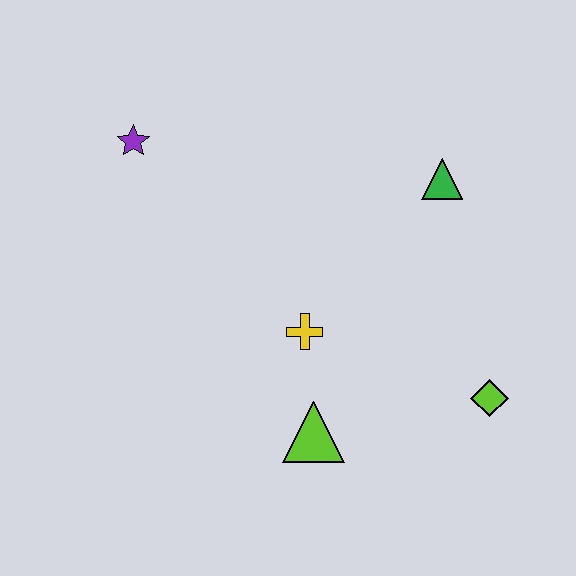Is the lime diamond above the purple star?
No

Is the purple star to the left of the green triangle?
Yes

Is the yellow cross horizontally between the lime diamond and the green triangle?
No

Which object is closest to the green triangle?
The yellow cross is closest to the green triangle.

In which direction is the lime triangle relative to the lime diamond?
The lime triangle is to the left of the lime diamond.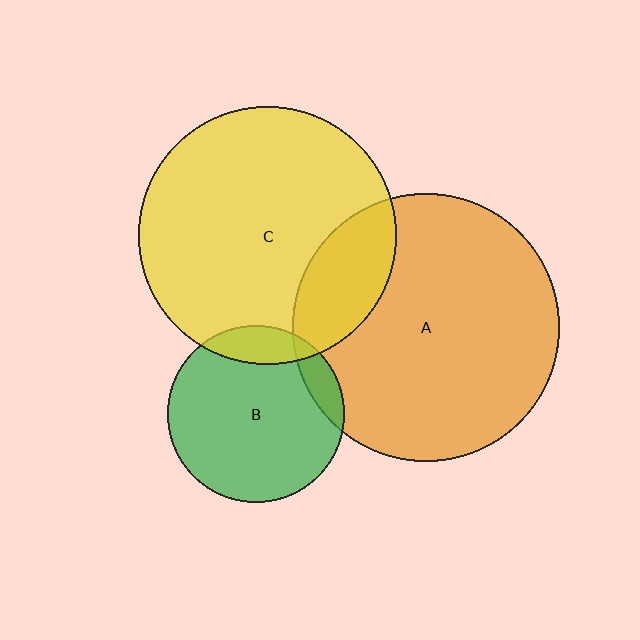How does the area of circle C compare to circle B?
Approximately 2.1 times.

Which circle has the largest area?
Circle A (orange).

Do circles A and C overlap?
Yes.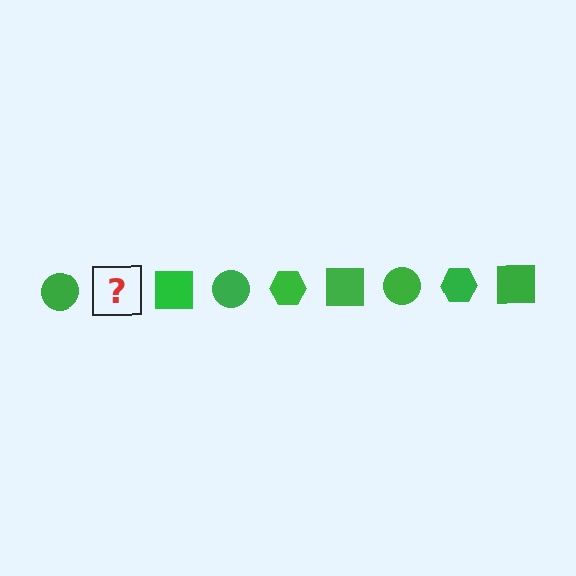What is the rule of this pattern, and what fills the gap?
The rule is that the pattern cycles through circle, hexagon, square shapes in green. The gap should be filled with a green hexagon.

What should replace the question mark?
The question mark should be replaced with a green hexagon.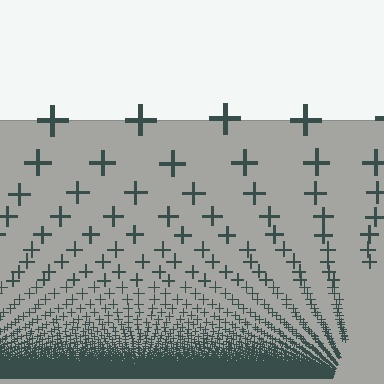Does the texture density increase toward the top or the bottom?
Density increases toward the bottom.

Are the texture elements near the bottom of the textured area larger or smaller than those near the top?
Smaller. The gradient is inverted — elements near the bottom are smaller and denser.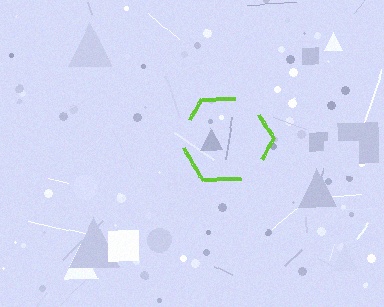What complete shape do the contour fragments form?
The contour fragments form a hexagon.